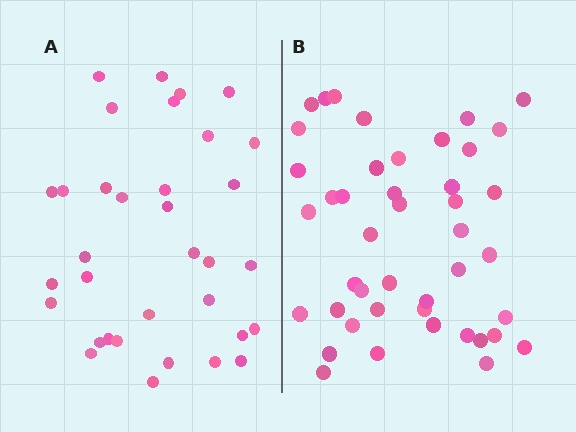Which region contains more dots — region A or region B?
Region B (the right region) has more dots.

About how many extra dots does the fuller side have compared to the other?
Region B has roughly 10 or so more dots than region A.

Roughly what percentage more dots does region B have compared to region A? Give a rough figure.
About 30% more.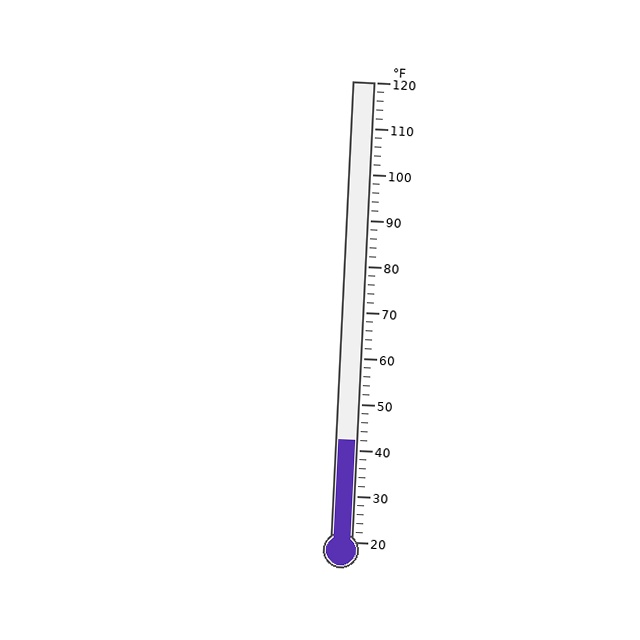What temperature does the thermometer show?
The thermometer shows approximately 42°F.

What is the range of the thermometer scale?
The thermometer scale ranges from 20°F to 120°F.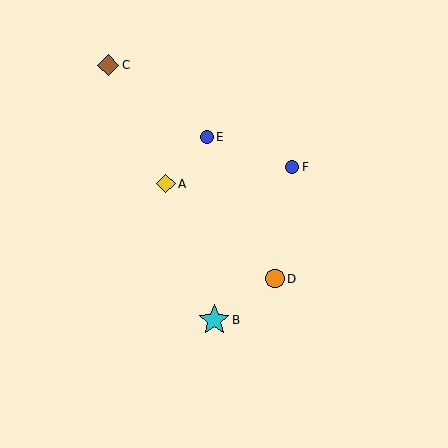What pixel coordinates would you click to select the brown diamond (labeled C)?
Click at (108, 65) to select the brown diamond C.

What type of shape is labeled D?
Shape D is an orange circle.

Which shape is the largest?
The cyan star (labeled B) is the largest.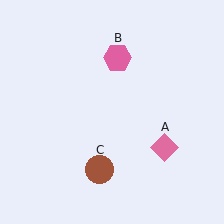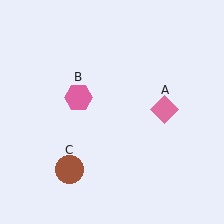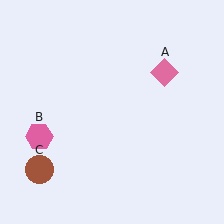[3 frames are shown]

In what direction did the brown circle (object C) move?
The brown circle (object C) moved left.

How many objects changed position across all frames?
3 objects changed position: pink diamond (object A), pink hexagon (object B), brown circle (object C).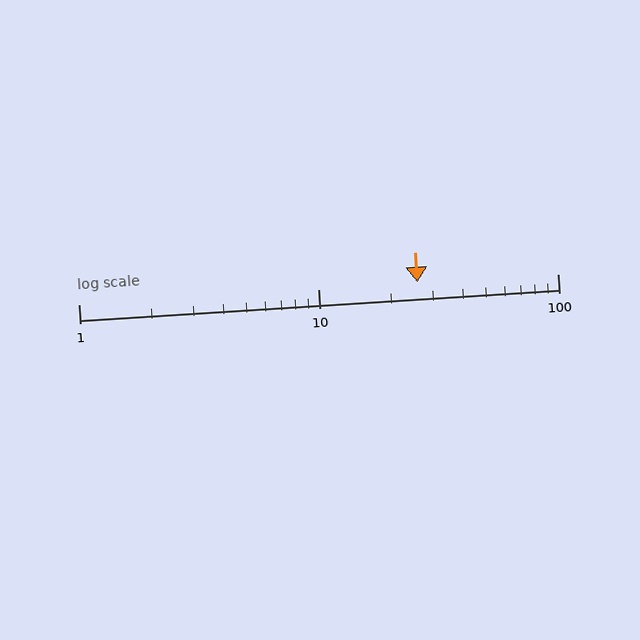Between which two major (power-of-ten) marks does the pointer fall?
The pointer is between 10 and 100.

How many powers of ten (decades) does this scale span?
The scale spans 2 decades, from 1 to 100.